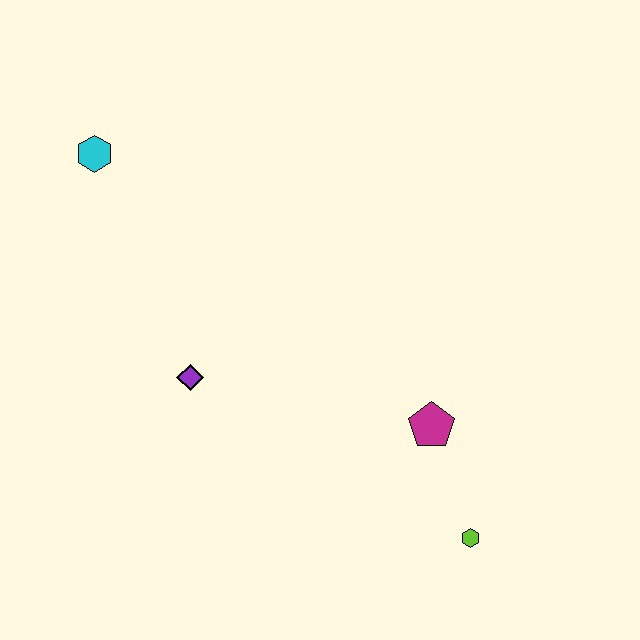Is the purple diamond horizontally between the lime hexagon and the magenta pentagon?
No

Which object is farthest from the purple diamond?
The lime hexagon is farthest from the purple diamond.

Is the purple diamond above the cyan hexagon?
No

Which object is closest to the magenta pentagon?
The lime hexagon is closest to the magenta pentagon.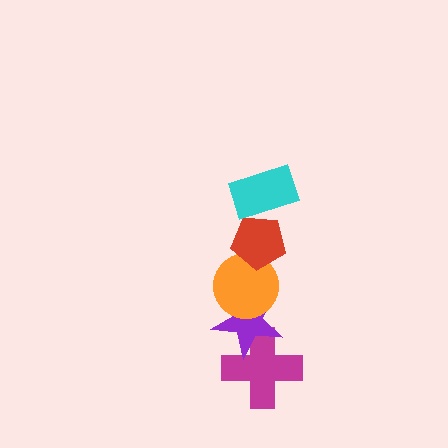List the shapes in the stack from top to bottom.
From top to bottom: the cyan rectangle, the red pentagon, the orange circle, the purple star, the magenta cross.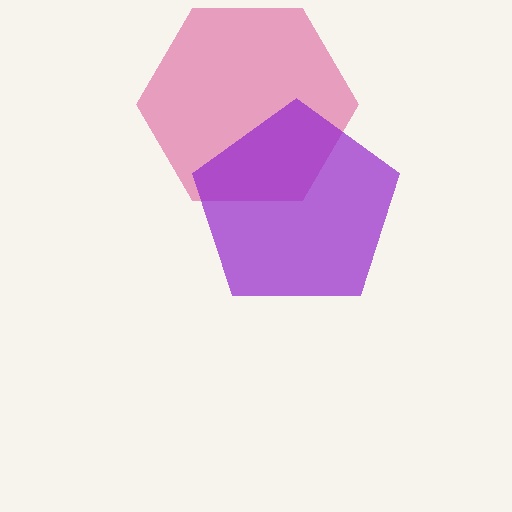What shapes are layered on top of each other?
The layered shapes are: a pink hexagon, a purple pentagon.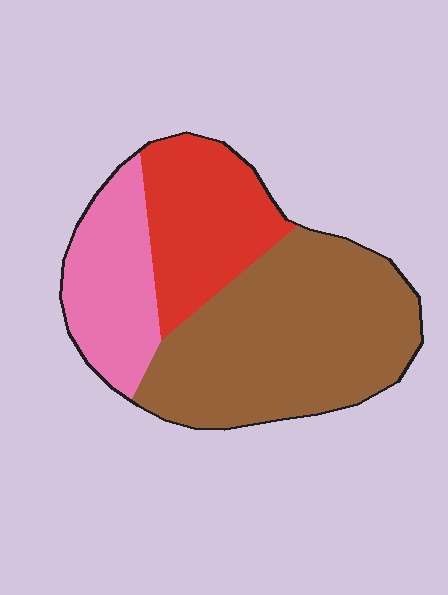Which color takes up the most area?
Brown, at roughly 50%.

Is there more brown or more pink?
Brown.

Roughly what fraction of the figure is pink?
Pink takes up about one fifth (1/5) of the figure.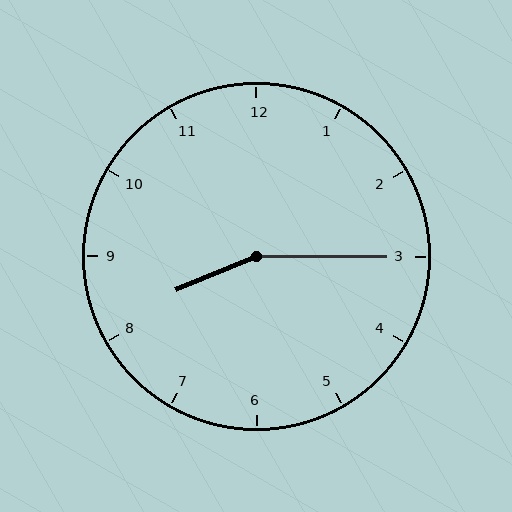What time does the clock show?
8:15.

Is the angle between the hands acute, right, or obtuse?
It is obtuse.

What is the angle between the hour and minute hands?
Approximately 158 degrees.